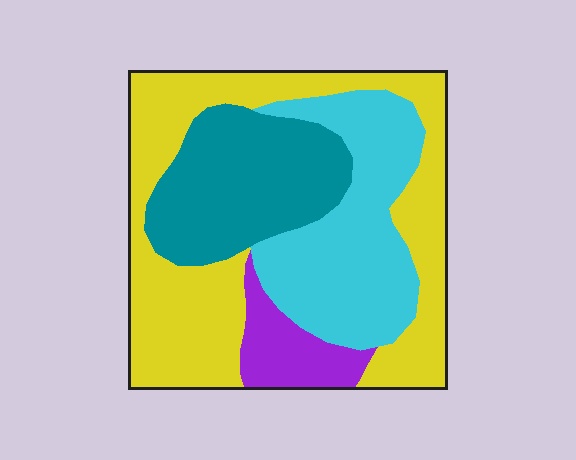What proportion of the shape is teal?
Teal takes up between a sixth and a third of the shape.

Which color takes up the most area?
Yellow, at roughly 40%.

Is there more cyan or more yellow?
Yellow.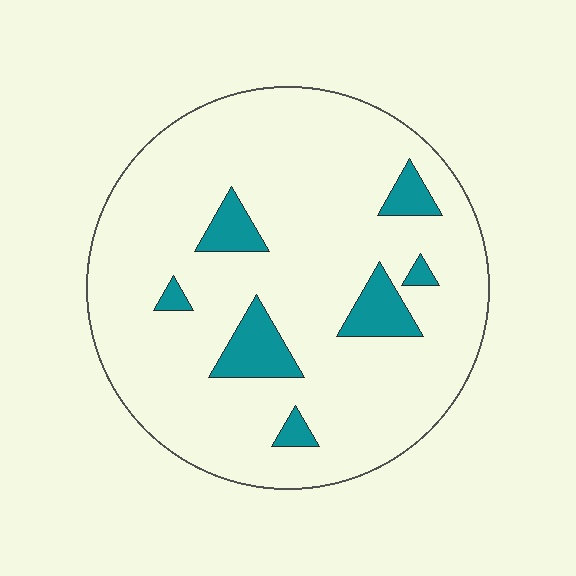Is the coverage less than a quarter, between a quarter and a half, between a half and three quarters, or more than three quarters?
Less than a quarter.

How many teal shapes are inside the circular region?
7.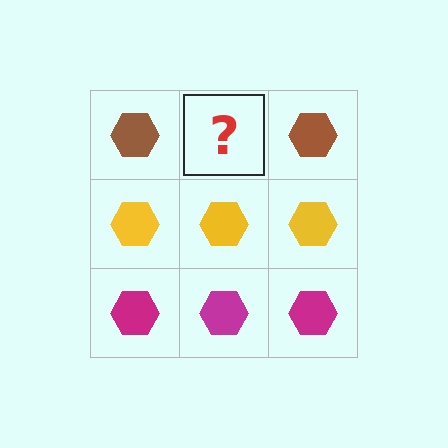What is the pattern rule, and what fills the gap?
The rule is that each row has a consistent color. The gap should be filled with a brown hexagon.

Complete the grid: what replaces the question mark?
The question mark should be replaced with a brown hexagon.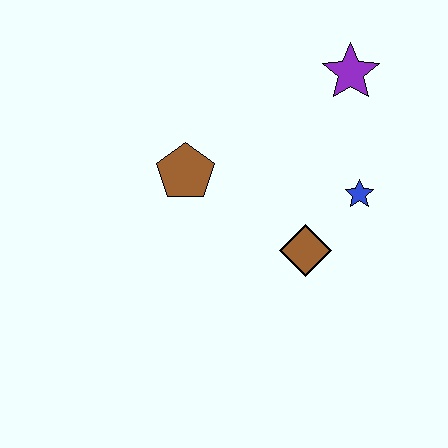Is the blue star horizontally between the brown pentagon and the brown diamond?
No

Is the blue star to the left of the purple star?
No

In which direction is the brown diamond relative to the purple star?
The brown diamond is below the purple star.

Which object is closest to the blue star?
The brown diamond is closest to the blue star.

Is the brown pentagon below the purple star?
Yes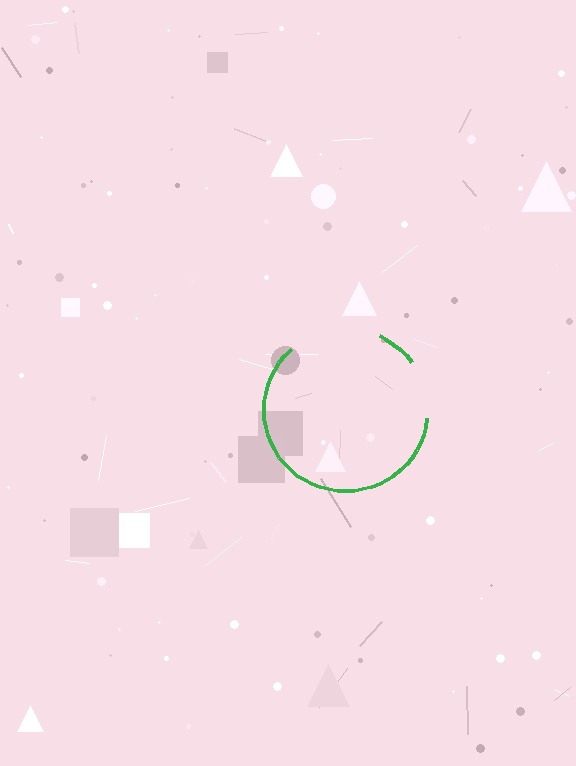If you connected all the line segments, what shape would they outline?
They would outline a circle.